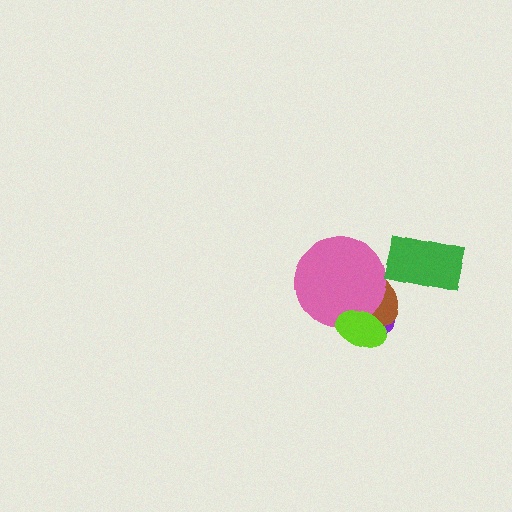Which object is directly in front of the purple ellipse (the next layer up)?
The brown ellipse is directly in front of the purple ellipse.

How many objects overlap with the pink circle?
3 objects overlap with the pink circle.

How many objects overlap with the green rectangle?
0 objects overlap with the green rectangle.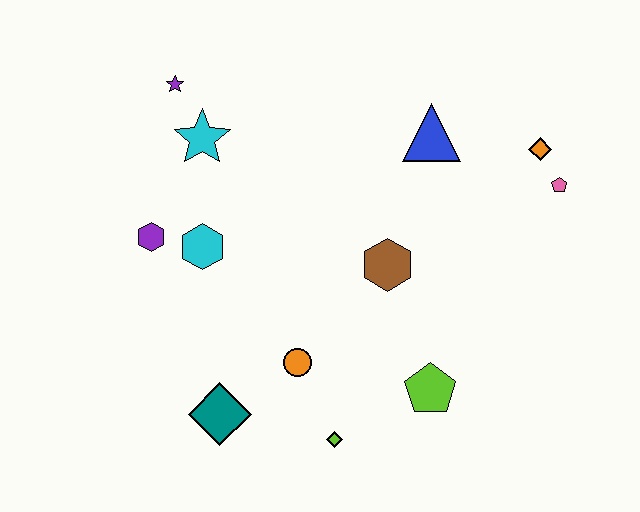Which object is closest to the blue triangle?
The orange diamond is closest to the blue triangle.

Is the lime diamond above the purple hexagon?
No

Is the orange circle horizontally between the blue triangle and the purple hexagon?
Yes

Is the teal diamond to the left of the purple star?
No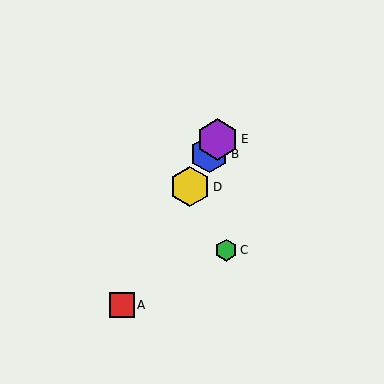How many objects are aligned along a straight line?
4 objects (A, B, D, E) are aligned along a straight line.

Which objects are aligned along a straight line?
Objects A, B, D, E are aligned along a straight line.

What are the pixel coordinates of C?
Object C is at (226, 250).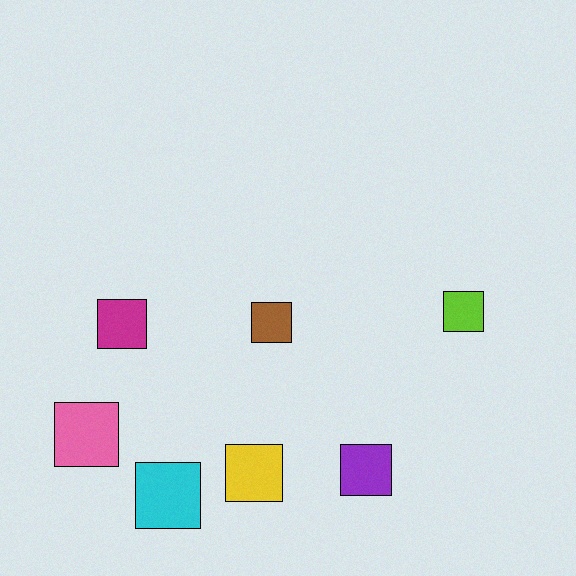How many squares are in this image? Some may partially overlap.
There are 7 squares.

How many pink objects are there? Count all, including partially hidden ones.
There is 1 pink object.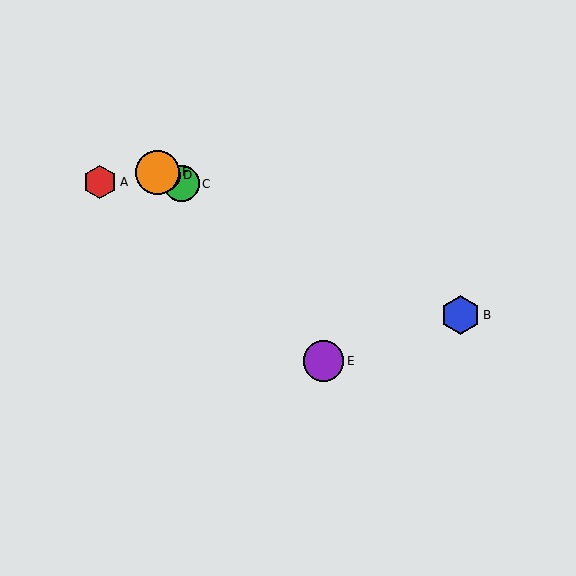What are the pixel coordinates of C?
Object C is at (181, 184).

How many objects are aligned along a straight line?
4 objects (B, C, D, F) are aligned along a straight line.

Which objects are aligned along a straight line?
Objects B, C, D, F are aligned along a straight line.